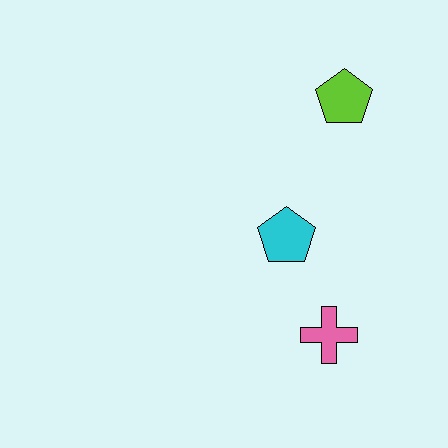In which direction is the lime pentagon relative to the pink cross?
The lime pentagon is above the pink cross.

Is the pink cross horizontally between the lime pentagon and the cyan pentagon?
Yes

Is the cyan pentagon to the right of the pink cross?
No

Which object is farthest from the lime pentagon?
The pink cross is farthest from the lime pentagon.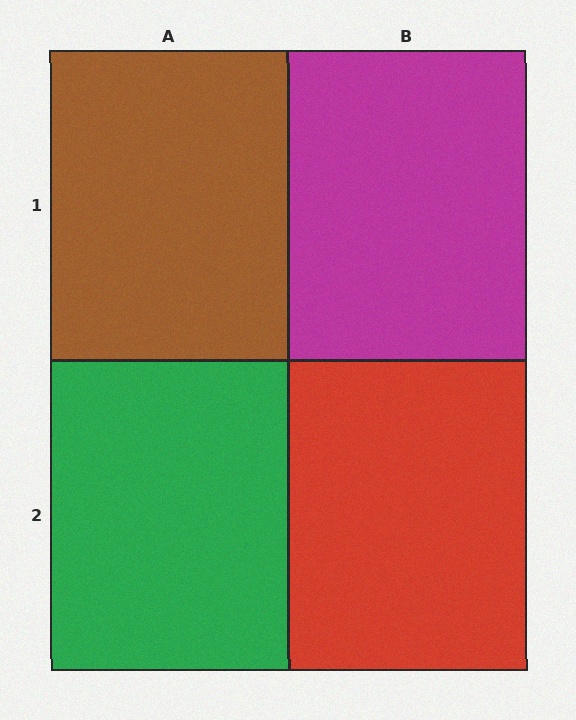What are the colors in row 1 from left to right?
Brown, magenta.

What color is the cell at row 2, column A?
Green.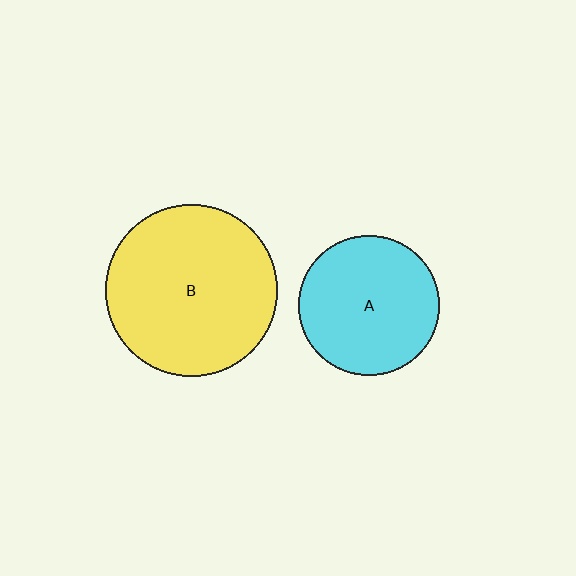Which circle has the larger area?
Circle B (yellow).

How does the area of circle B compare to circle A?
Approximately 1.5 times.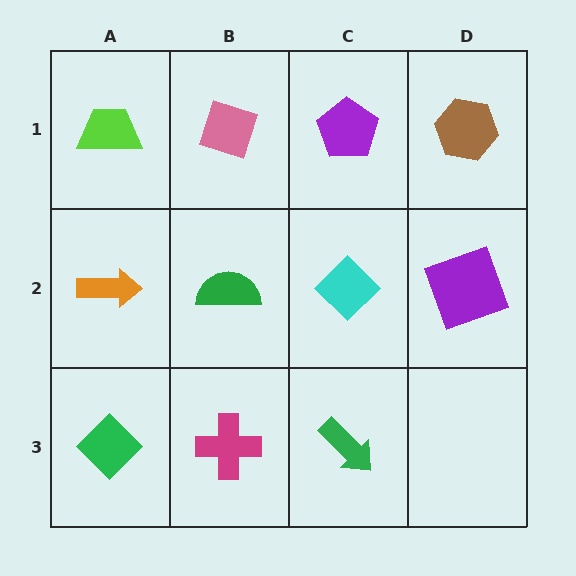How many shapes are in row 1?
4 shapes.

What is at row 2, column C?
A cyan diamond.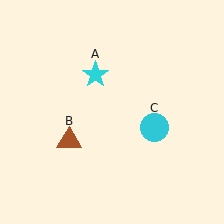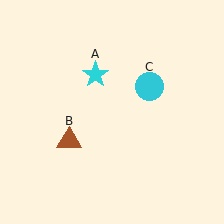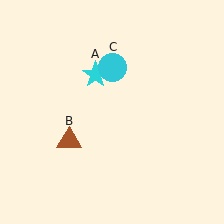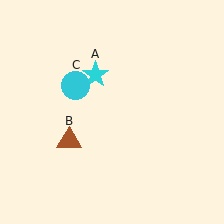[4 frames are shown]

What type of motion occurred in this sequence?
The cyan circle (object C) rotated counterclockwise around the center of the scene.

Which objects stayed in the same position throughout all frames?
Cyan star (object A) and brown triangle (object B) remained stationary.